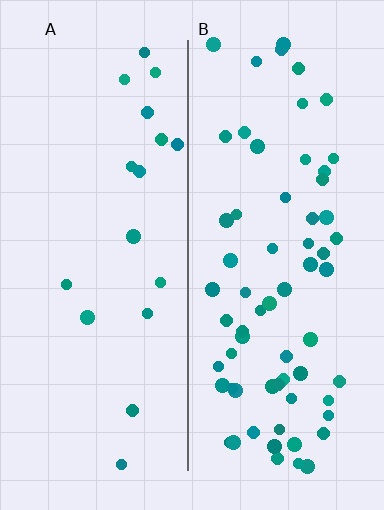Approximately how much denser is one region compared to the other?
Approximately 3.7× — region B over region A.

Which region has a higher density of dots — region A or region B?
B (the right).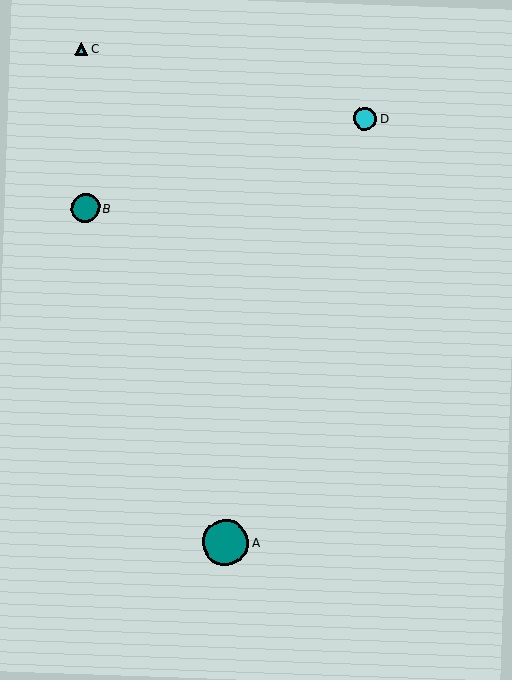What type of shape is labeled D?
Shape D is a cyan circle.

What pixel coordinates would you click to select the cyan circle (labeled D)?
Click at (365, 119) to select the cyan circle D.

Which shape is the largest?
The teal circle (labeled A) is the largest.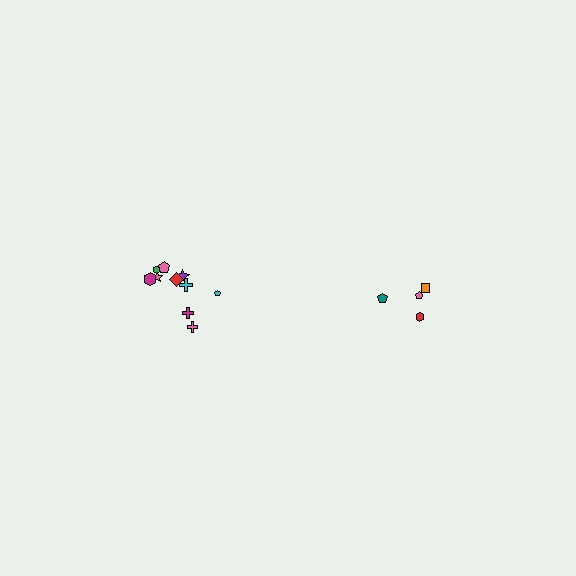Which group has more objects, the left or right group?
The left group.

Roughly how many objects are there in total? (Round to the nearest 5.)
Roughly 15 objects in total.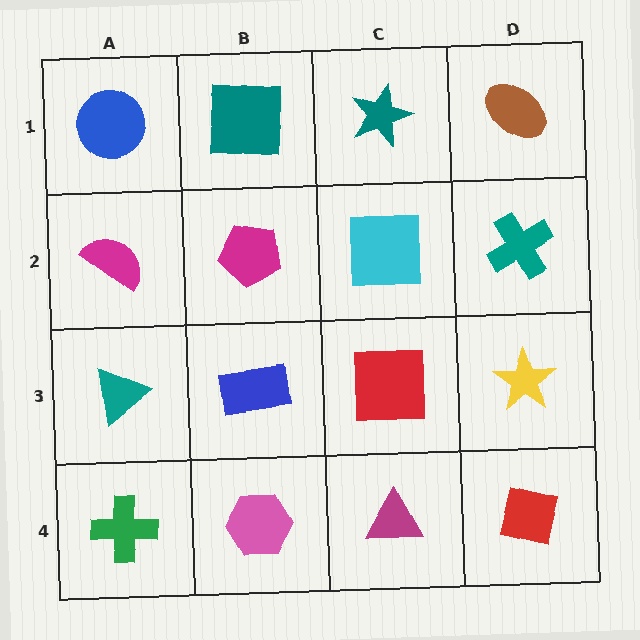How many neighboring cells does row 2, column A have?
3.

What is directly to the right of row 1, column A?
A teal square.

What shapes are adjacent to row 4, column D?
A yellow star (row 3, column D), a magenta triangle (row 4, column C).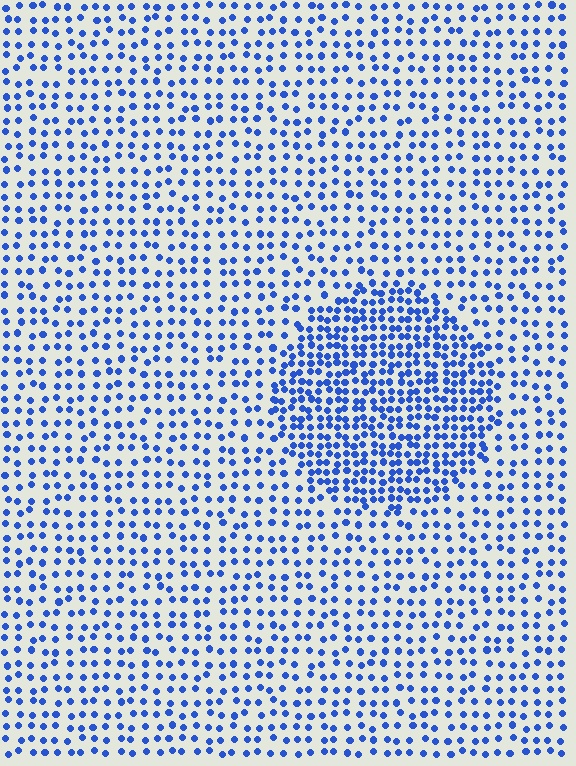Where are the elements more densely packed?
The elements are more densely packed inside the circle boundary.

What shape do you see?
I see a circle.